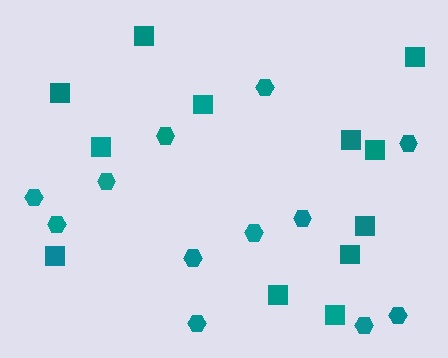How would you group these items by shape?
There are 2 groups: one group of hexagons (12) and one group of squares (12).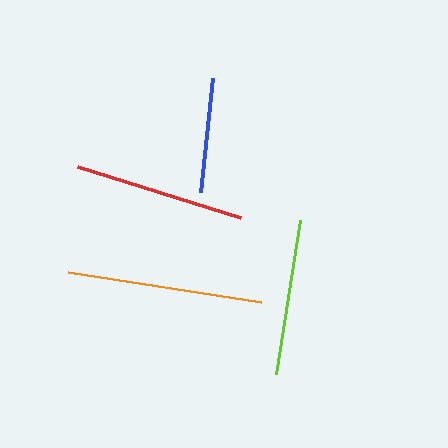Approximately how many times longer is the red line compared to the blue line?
The red line is approximately 1.5 times the length of the blue line.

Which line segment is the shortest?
The blue line is the shortest at approximately 115 pixels.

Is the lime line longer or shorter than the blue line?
The lime line is longer than the blue line.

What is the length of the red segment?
The red segment is approximately 170 pixels long.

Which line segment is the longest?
The orange line is the longest at approximately 195 pixels.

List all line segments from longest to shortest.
From longest to shortest: orange, red, lime, blue.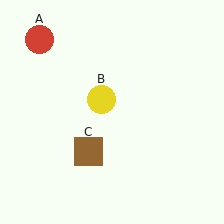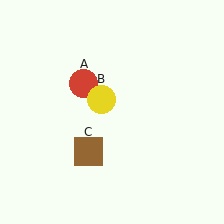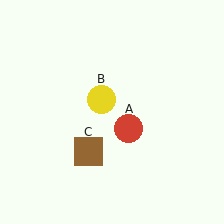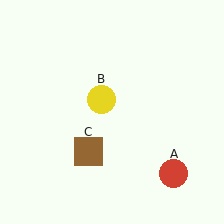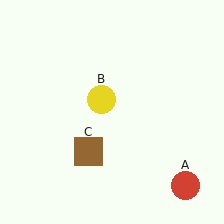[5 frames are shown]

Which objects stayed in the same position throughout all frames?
Yellow circle (object B) and brown square (object C) remained stationary.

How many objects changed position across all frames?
1 object changed position: red circle (object A).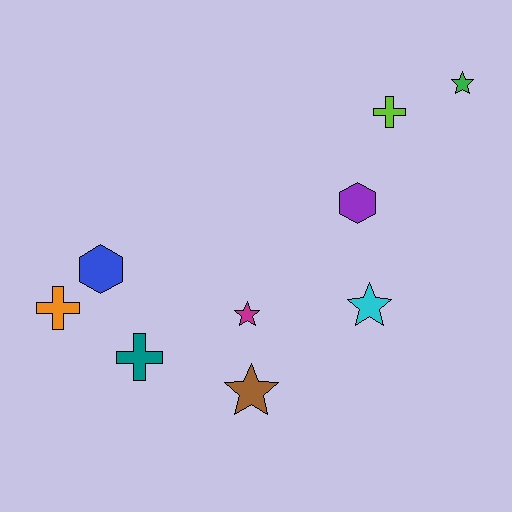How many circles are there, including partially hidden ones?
There are no circles.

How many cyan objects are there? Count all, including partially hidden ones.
There is 1 cyan object.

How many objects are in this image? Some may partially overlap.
There are 9 objects.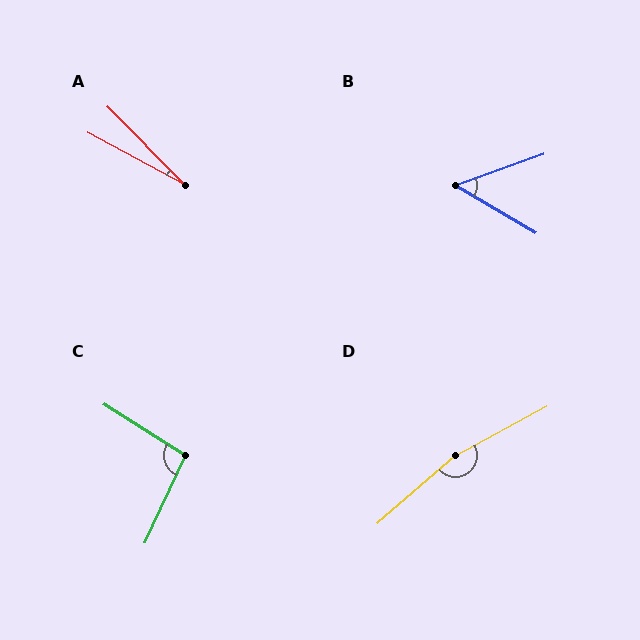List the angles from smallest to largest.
A (17°), B (50°), C (97°), D (168°).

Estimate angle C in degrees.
Approximately 97 degrees.